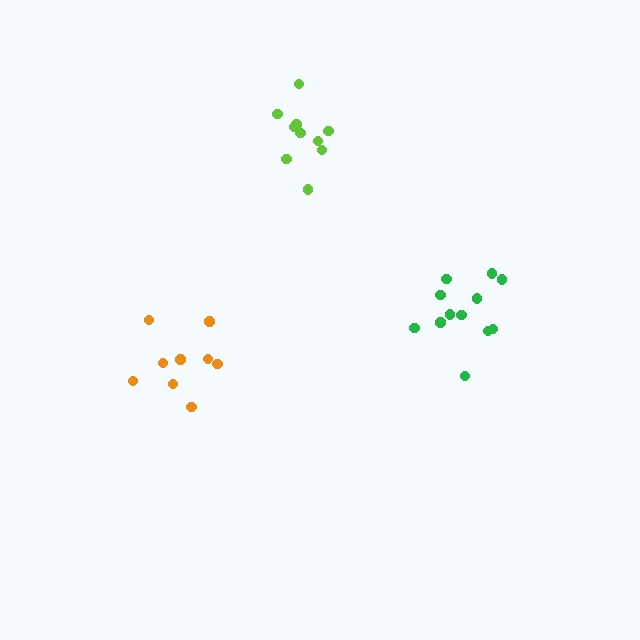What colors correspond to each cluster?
The clusters are colored: orange, lime, green.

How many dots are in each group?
Group 1: 9 dots, Group 2: 10 dots, Group 3: 12 dots (31 total).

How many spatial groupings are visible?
There are 3 spatial groupings.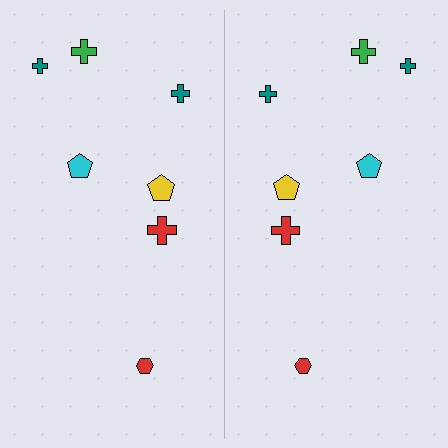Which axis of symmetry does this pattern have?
The pattern has a vertical axis of symmetry running through the center of the image.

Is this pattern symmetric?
Yes, this pattern has bilateral (reflection) symmetry.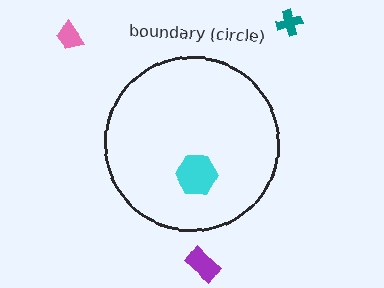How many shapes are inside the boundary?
1 inside, 3 outside.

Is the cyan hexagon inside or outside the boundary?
Inside.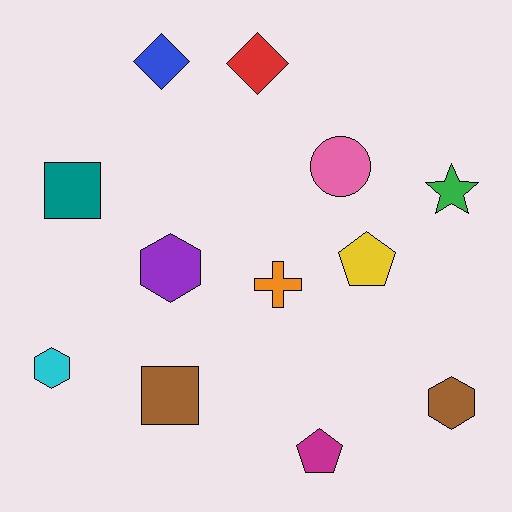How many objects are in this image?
There are 12 objects.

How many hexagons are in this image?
There are 3 hexagons.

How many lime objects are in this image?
There are no lime objects.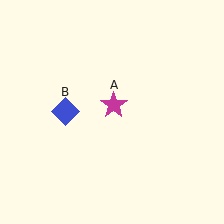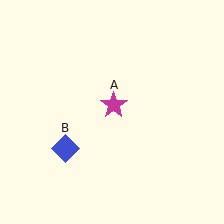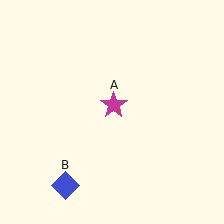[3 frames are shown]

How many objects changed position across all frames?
1 object changed position: blue diamond (object B).